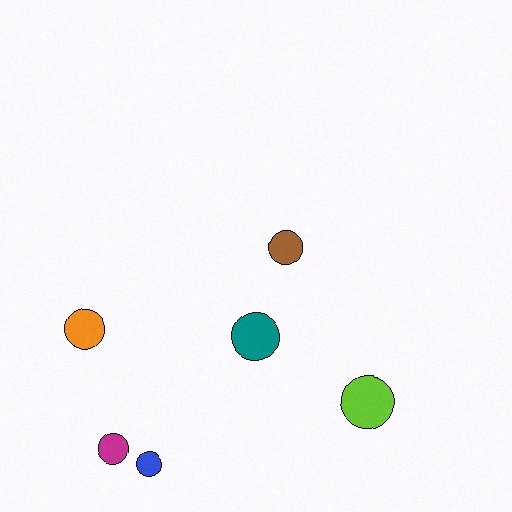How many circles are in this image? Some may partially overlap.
There are 6 circles.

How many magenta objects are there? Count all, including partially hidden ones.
There is 1 magenta object.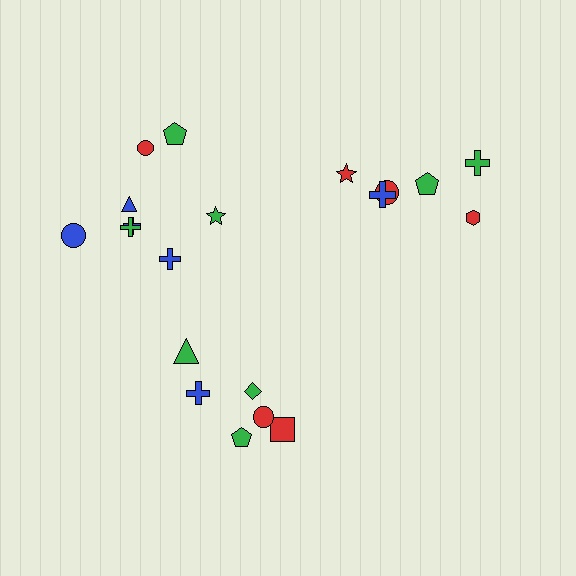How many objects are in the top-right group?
There are 6 objects.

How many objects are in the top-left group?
There are 8 objects.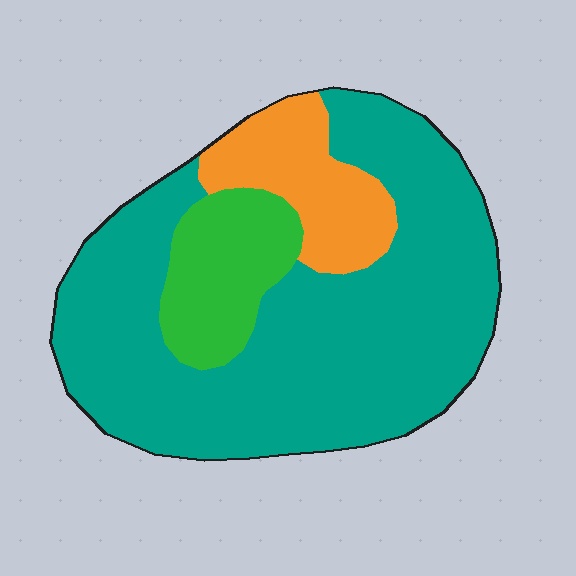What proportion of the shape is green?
Green covers around 15% of the shape.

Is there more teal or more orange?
Teal.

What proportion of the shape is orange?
Orange takes up about one sixth (1/6) of the shape.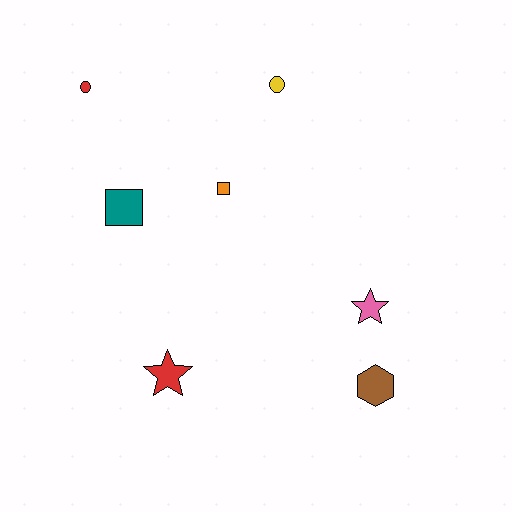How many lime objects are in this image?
There are no lime objects.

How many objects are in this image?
There are 7 objects.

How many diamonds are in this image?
There are no diamonds.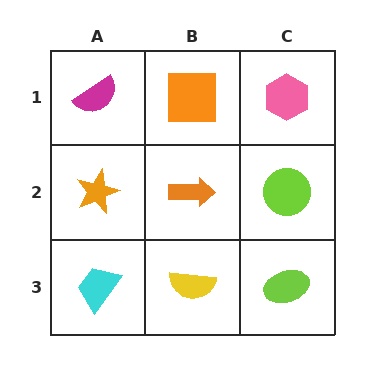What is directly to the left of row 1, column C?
An orange square.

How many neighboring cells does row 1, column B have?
3.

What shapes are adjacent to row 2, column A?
A magenta semicircle (row 1, column A), a cyan trapezoid (row 3, column A), an orange arrow (row 2, column B).